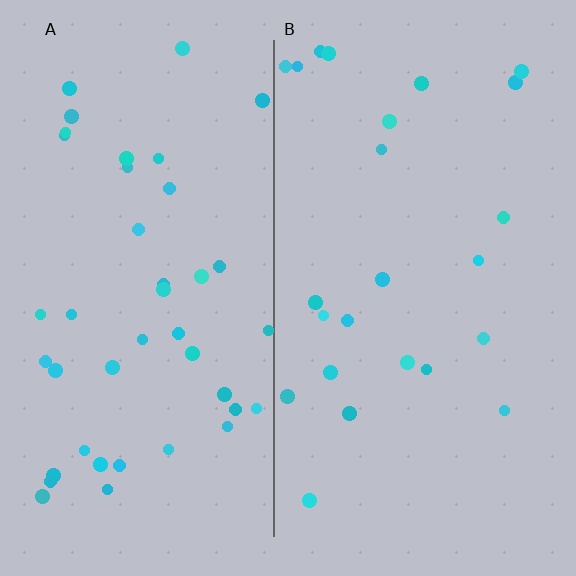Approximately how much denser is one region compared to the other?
Approximately 1.8× — region A over region B.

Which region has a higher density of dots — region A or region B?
A (the left).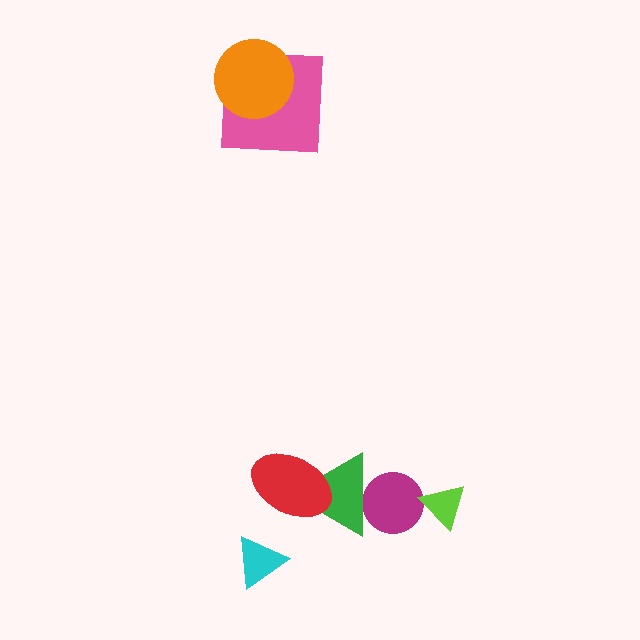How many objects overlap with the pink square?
1 object overlaps with the pink square.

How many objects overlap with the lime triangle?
1 object overlaps with the lime triangle.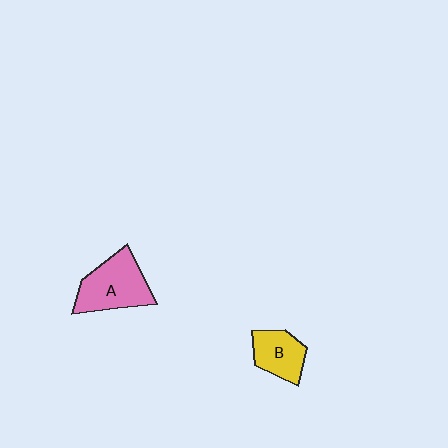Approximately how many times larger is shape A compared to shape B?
Approximately 1.5 times.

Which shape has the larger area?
Shape A (pink).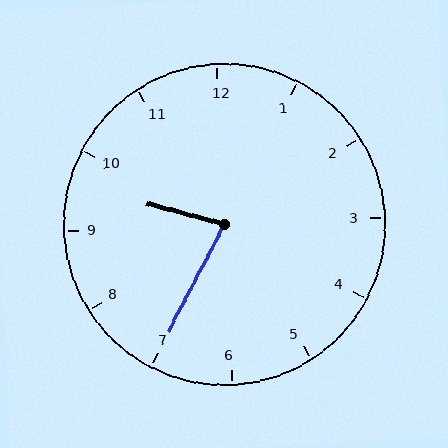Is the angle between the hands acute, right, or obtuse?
It is acute.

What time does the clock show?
9:35.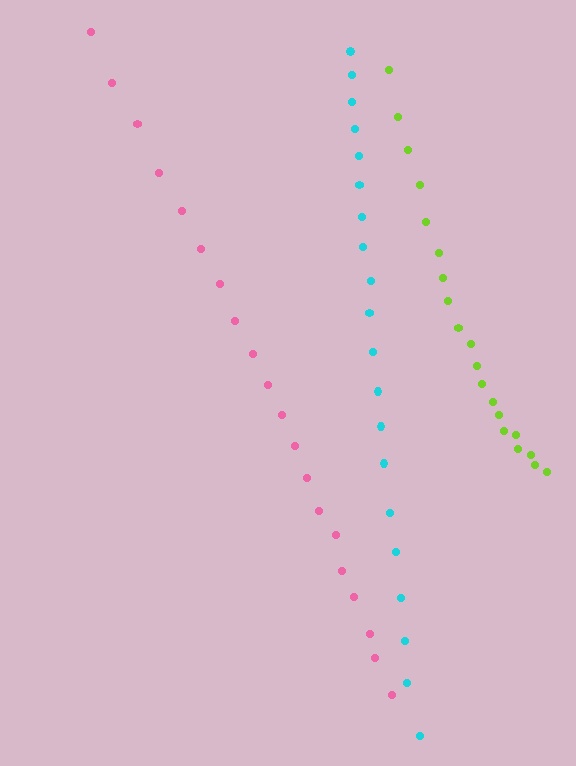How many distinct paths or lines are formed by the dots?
There are 3 distinct paths.